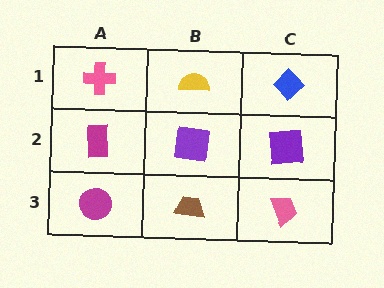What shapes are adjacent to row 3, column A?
A magenta rectangle (row 2, column A), a brown trapezoid (row 3, column B).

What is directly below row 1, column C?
A purple square.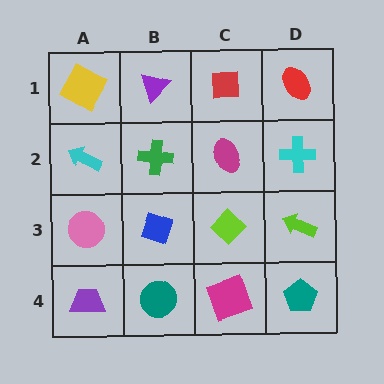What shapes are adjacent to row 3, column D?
A cyan cross (row 2, column D), a teal pentagon (row 4, column D), a lime diamond (row 3, column C).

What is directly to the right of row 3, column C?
A lime arrow.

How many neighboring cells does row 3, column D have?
3.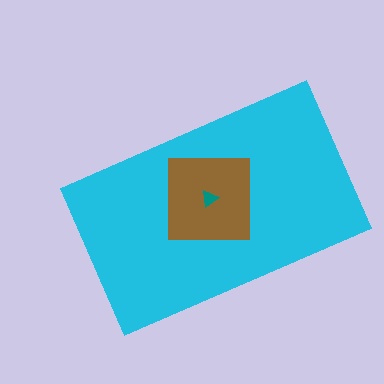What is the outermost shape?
The cyan rectangle.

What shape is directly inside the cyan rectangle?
The brown square.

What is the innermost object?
The teal triangle.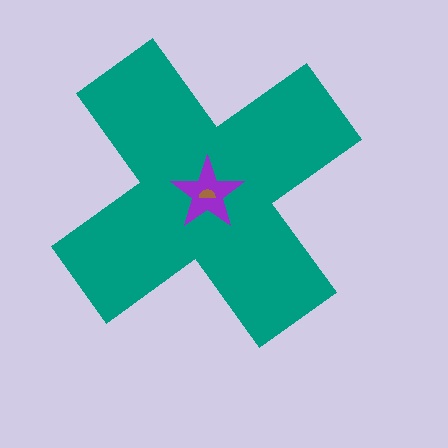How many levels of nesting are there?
3.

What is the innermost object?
The brown semicircle.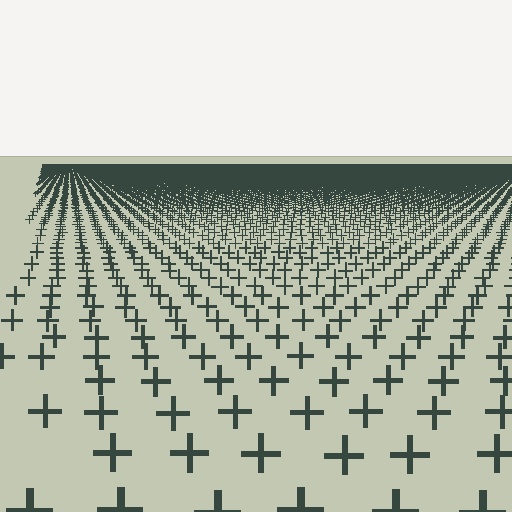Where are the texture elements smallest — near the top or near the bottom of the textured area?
Near the top.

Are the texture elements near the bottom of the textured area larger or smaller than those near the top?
Larger. Near the bottom, elements are closer to the viewer and appear at a bigger on-screen size.